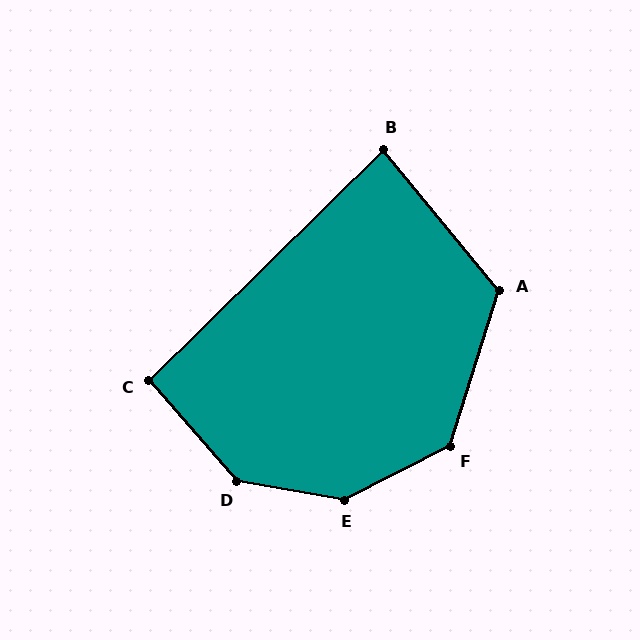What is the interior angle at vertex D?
Approximately 141 degrees (obtuse).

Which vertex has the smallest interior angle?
B, at approximately 85 degrees.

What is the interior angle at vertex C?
Approximately 94 degrees (approximately right).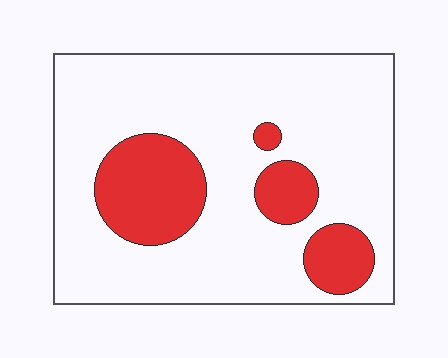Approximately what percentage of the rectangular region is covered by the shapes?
Approximately 20%.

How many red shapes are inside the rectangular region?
4.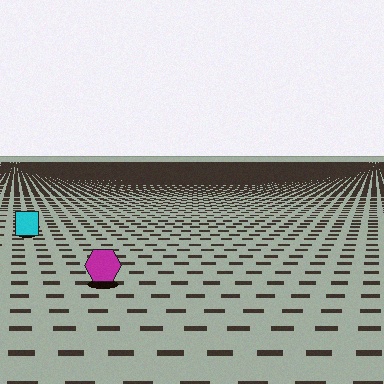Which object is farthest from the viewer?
The cyan square is farthest from the viewer. It appears smaller and the ground texture around it is denser.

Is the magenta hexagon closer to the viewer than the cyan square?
Yes. The magenta hexagon is closer — you can tell from the texture gradient: the ground texture is coarser near it.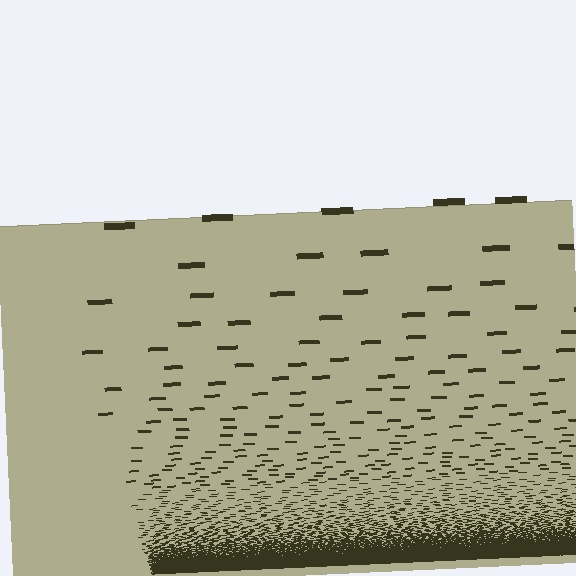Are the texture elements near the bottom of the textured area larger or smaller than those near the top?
Smaller. The gradient is inverted — elements near the bottom are smaller and denser.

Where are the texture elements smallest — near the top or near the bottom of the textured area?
Near the bottom.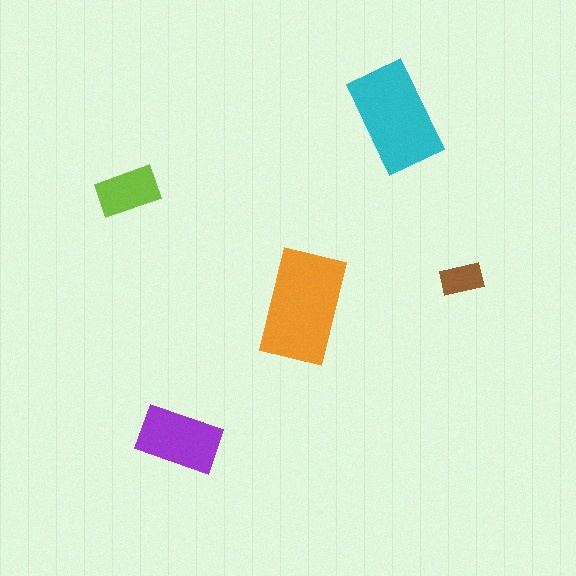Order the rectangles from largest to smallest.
the orange one, the cyan one, the purple one, the lime one, the brown one.